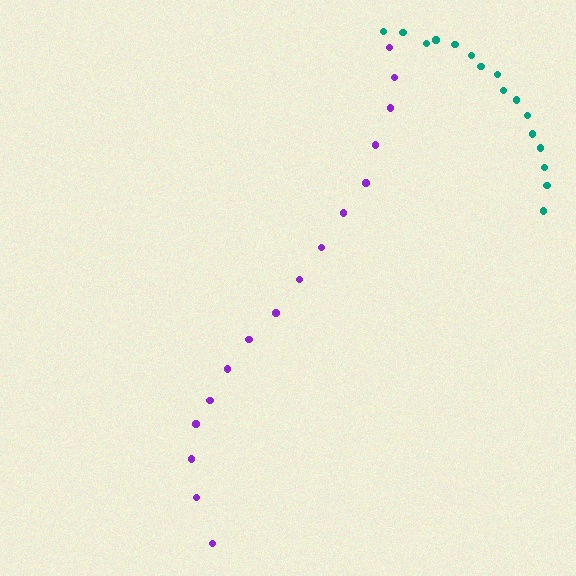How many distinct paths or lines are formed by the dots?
There are 2 distinct paths.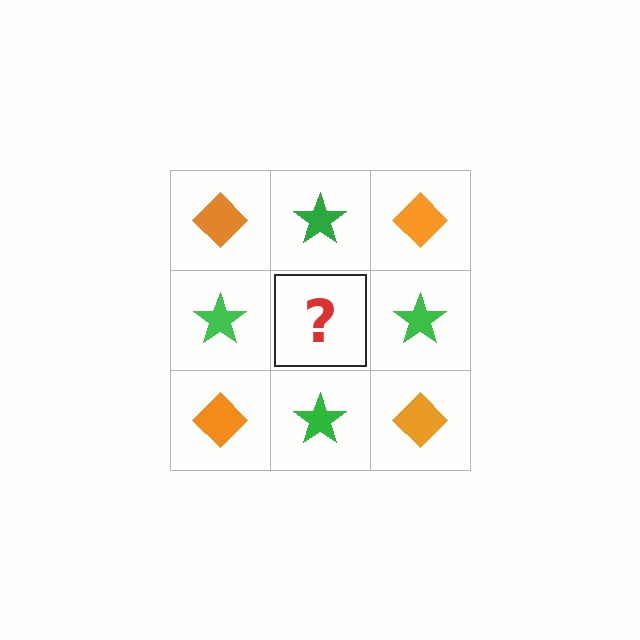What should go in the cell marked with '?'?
The missing cell should contain an orange diamond.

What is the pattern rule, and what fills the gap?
The rule is that it alternates orange diamond and green star in a checkerboard pattern. The gap should be filled with an orange diamond.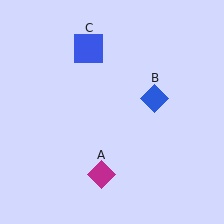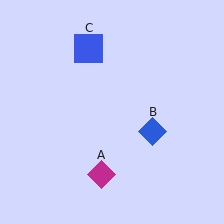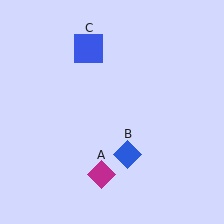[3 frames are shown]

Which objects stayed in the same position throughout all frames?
Magenta diamond (object A) and blue square (object C) remained stationary.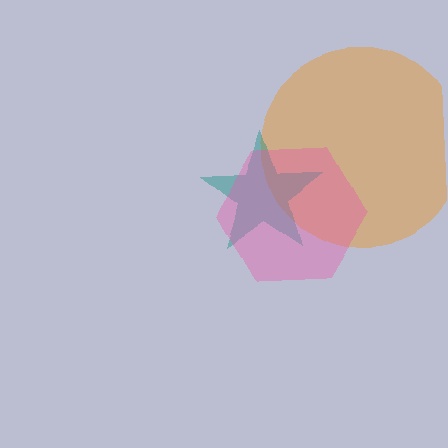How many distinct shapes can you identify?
There are 3 distinct shapes: an orange circle, a teal star, a pink hexagon.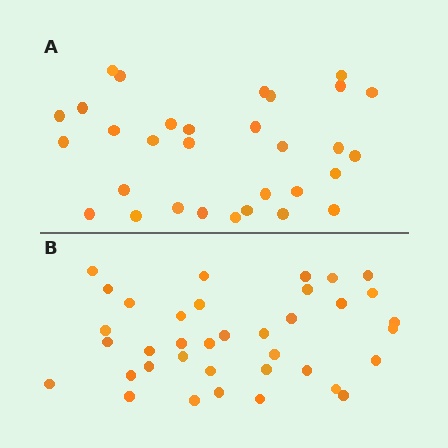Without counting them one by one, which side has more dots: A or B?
Region B (the bottom region) has more dots.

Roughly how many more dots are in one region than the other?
Region B has about 6 more dots than region A.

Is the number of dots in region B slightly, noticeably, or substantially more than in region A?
Region B has only slightly more — the two regions are fairly close. The ratio is roughly 1.2 to 1.